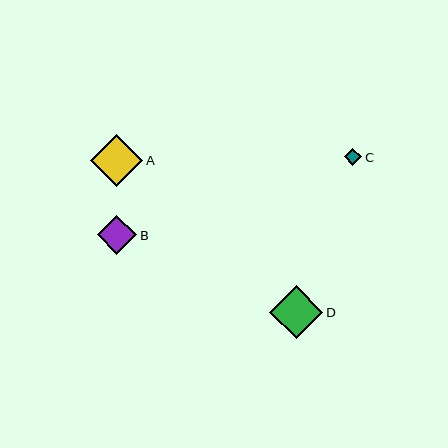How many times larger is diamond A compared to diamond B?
Diamond A is approximately 1.3 times the size of diamond B.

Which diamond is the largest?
Diamond D is the largest with a size of approximately 53 pixels.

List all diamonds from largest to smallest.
From largest to smallest: D, A, B, C.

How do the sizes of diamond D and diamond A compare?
Diamond D and diamond A are approximately the same size.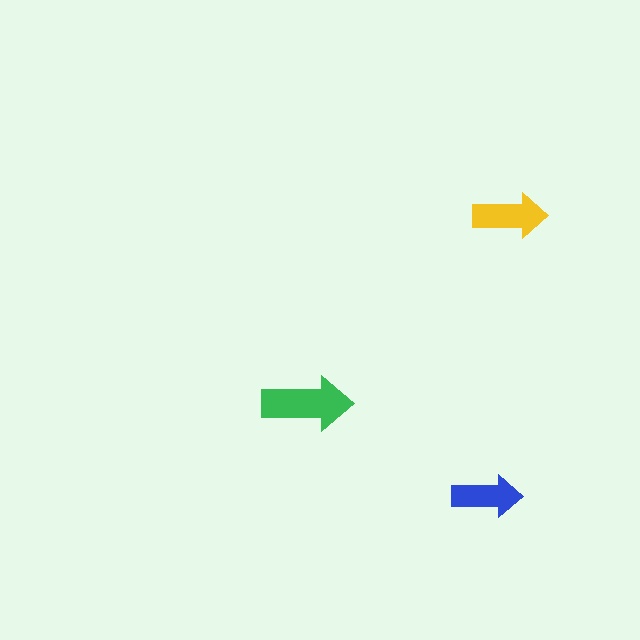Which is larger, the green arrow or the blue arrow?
The green one.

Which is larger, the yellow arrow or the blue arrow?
The yellow one.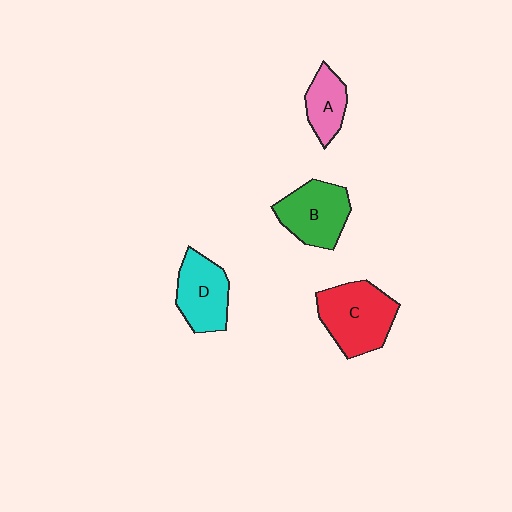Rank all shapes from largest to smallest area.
From largest to smallest: C (red), B (green), D (cyan), A (pink).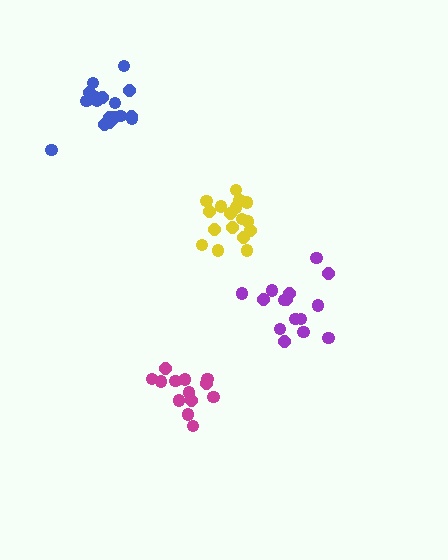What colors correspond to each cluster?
The clusters are colored: blue, magenta, yellow, purple.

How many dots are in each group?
Group 1: 17 dots, Group 2: 13 dots, Group 3: 17 dots, Group 4: 15 dots (62 total).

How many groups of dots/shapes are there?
There are 4 groups.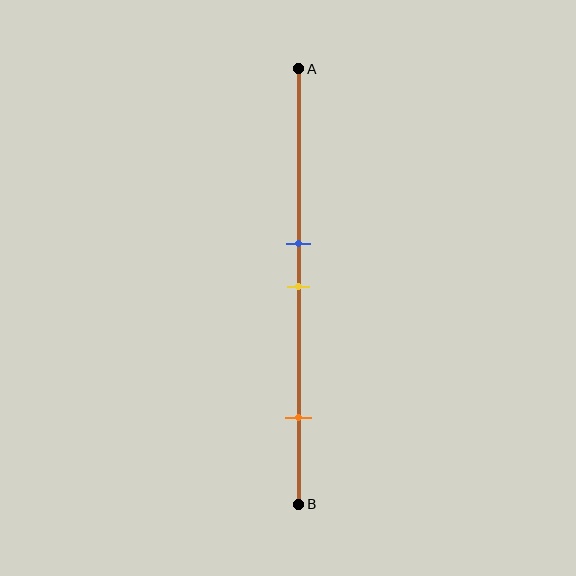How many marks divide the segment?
There are 3 marks dividing the segment.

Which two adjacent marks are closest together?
The blue and yellow marks are the closest adjacent pair.